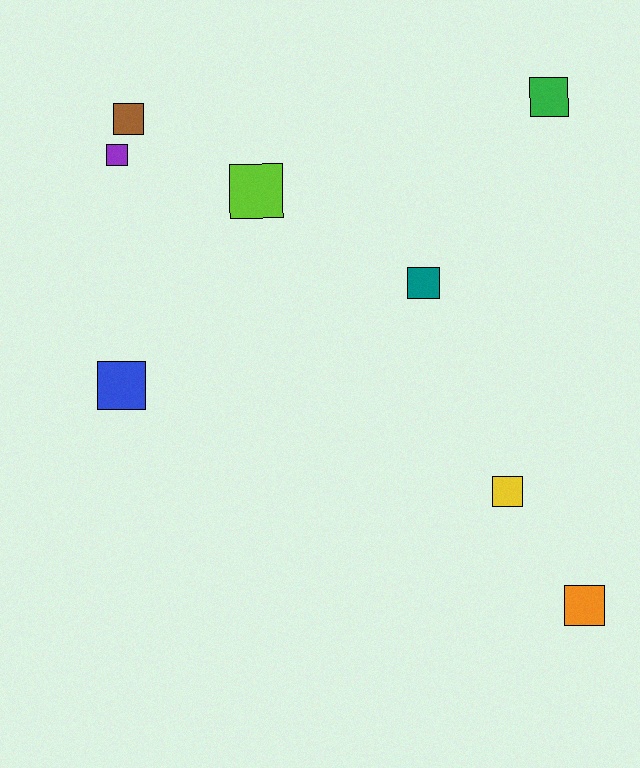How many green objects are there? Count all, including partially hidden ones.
There is 1 green object.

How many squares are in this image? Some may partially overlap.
There are 8 squares.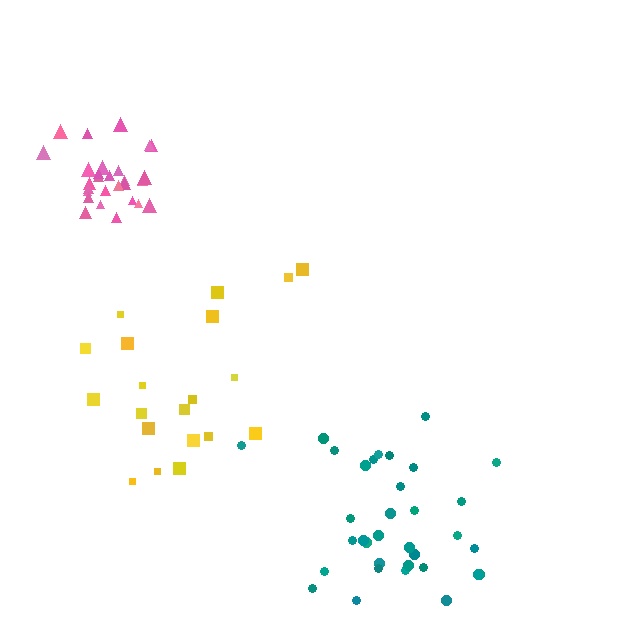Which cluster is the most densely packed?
Pink.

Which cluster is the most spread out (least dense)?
Yellow.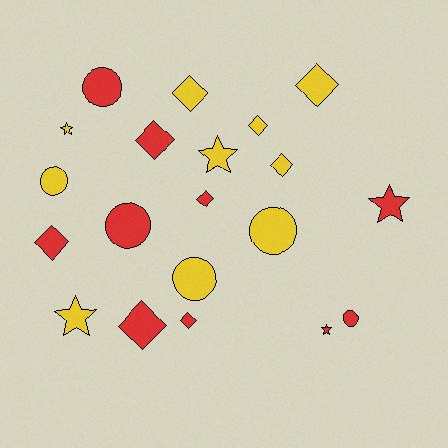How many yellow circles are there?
There are 3 yellow circles.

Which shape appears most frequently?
Diamond, with 9 objects.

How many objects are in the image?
There are 20 objects.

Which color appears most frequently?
Yellow, with 10 objects.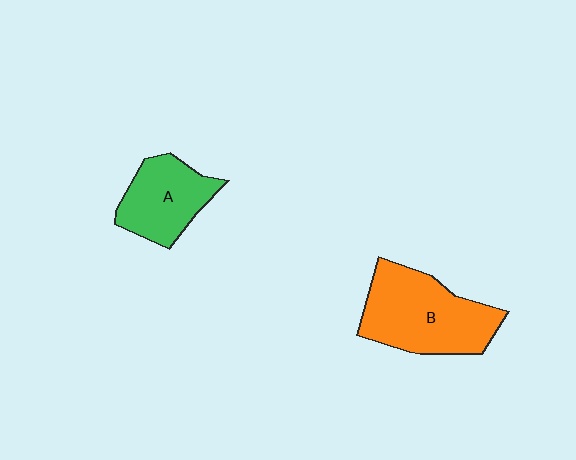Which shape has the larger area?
Shape B (orange).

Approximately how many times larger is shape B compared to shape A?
Approximately 1.5 times.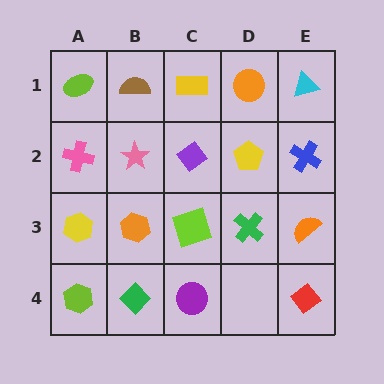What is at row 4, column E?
A red diamond.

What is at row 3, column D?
A green cross.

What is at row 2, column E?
A blue cross.